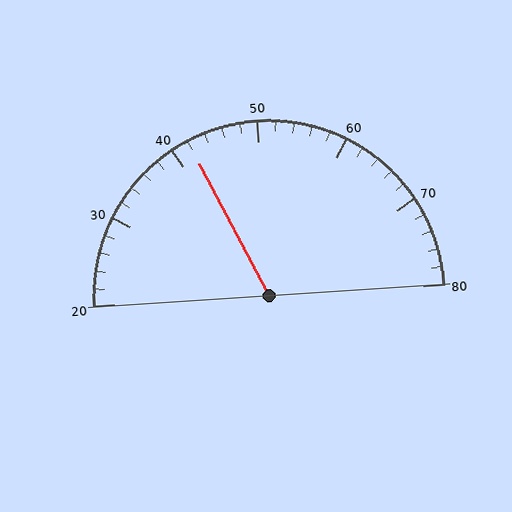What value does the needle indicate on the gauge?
The needle indicates approximately 42.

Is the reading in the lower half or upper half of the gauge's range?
The reading is in the lower half of the range (20 to 80).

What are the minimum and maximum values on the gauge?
The gauge ranges from 20 to 80.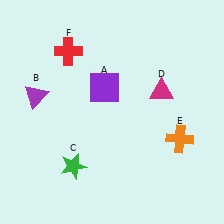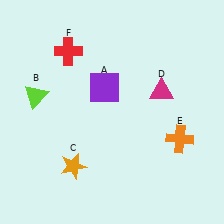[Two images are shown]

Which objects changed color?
B changed from purple to lime. C changed from green to orange.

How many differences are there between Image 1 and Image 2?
There are 2 differences between the two images.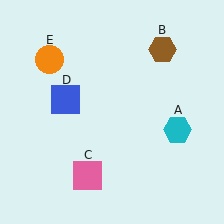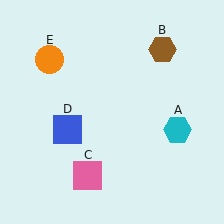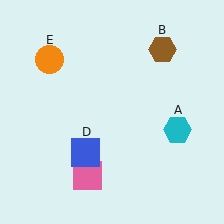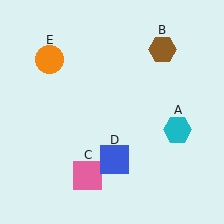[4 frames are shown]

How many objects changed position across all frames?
1 object changed position: blue square (object D).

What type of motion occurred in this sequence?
The blue square (object D) rotated counterclockwise around the center of the scene.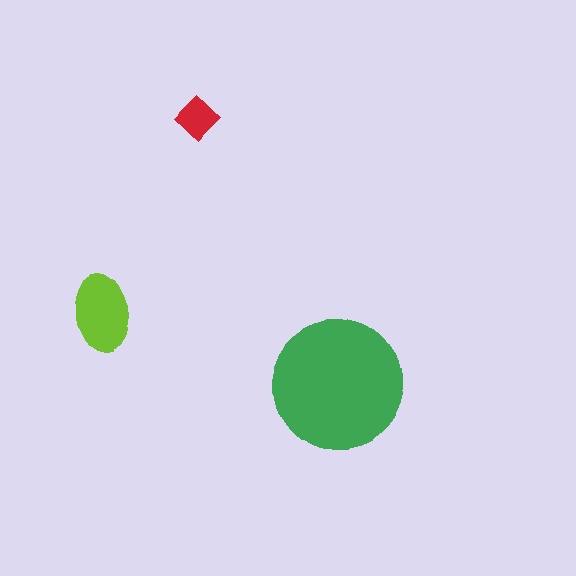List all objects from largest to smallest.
The green circle, the lime ellipse, the red diamond.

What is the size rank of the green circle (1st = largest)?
1st.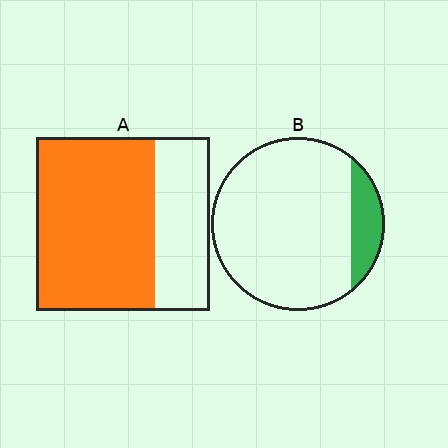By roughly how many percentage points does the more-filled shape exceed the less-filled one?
By roughly 55 percentage points (A over B).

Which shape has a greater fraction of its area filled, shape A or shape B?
Shape A.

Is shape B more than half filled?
No.